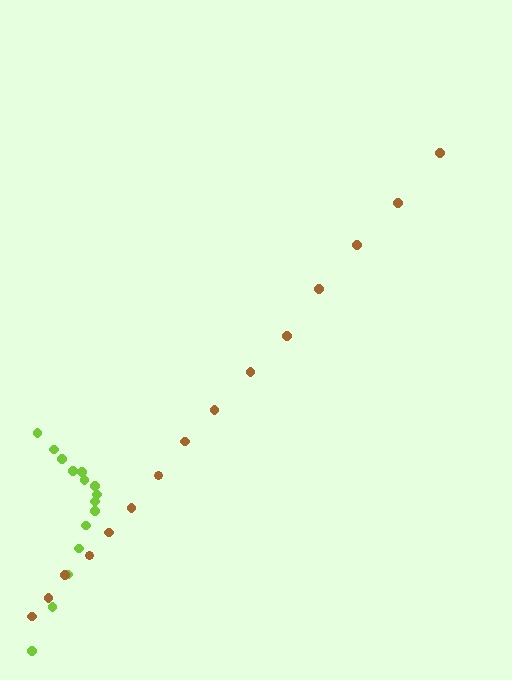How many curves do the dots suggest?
There are 2 distinct paths.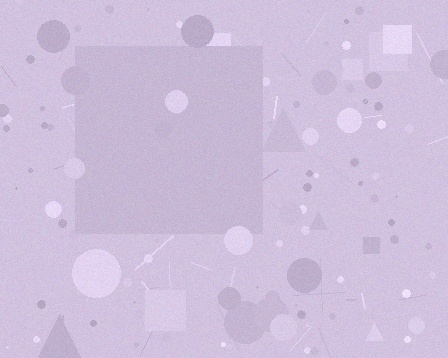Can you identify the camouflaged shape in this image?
The camouflaged shape is a square.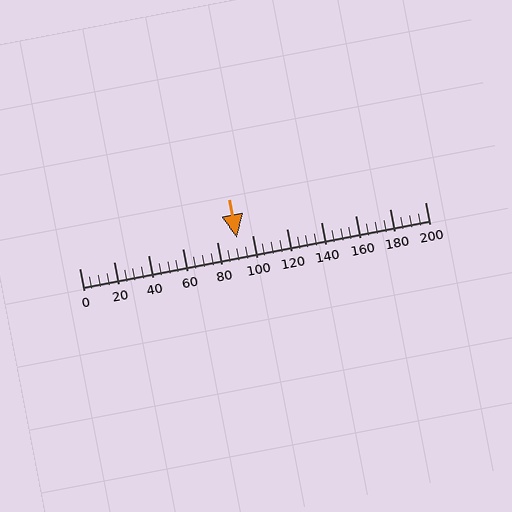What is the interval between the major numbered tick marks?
The major tick marks are spaced 20 units apart.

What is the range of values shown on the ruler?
The ruler shows values from 0 to 200.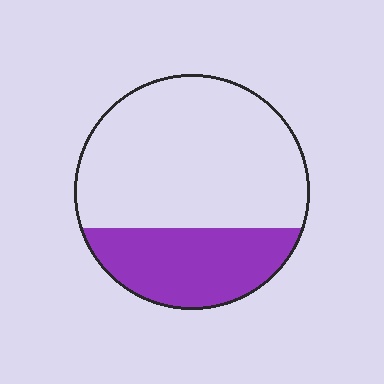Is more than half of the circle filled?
No.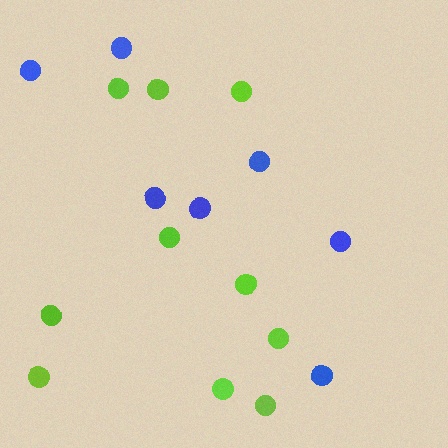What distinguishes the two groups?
There are 2 groups: one group of blue circles (7) and one group of lime circles (10).